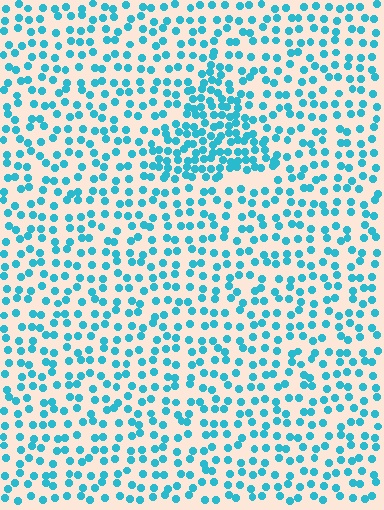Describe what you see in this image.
The image contains small cyan elements arranged at two different densities. A triangle-shaped region is visible where the elements are more densely packed than the surrounding area.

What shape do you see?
I see a triangle.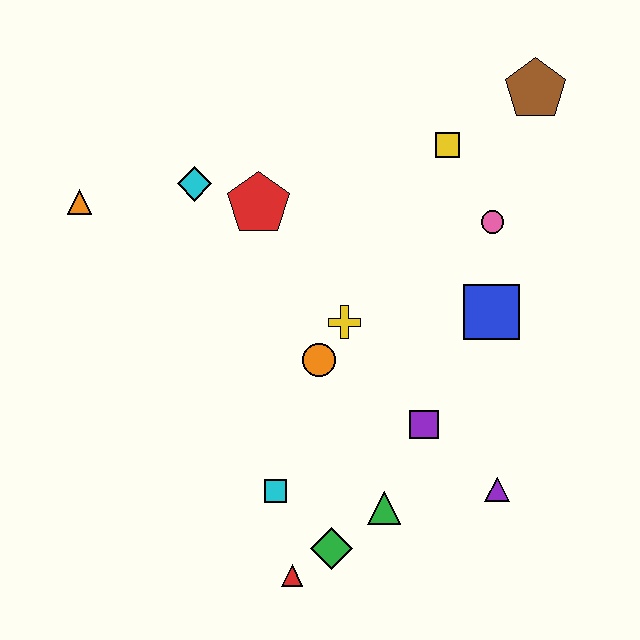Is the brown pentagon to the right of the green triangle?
Yes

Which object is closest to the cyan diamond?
The red pentagon is closest to the cyan diamond.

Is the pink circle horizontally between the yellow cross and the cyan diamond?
No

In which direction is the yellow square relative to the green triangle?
The yellow square is above the green triangle.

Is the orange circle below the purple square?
No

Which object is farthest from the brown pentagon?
The red triangle is farthest from the brown pentagon.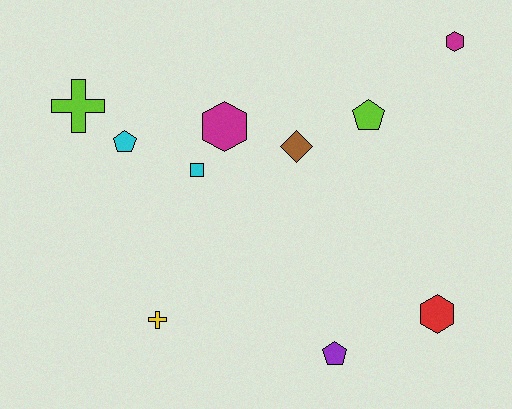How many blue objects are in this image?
There are no blue objects.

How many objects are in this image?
There are 10 objects.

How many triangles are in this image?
There are no triangles.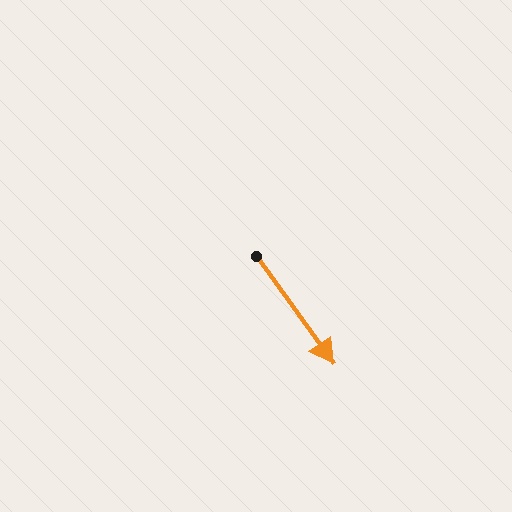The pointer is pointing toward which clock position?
Roughly 5 o'clock.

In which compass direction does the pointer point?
Southeast.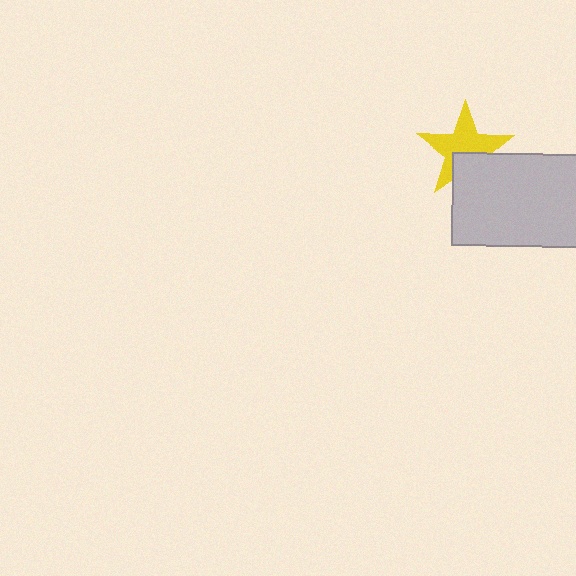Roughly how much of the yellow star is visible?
Most of it is visible (roughly 68%).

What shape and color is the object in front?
The object in front is a light gray rectangle.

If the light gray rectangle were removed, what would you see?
You would see the complete yellow star.